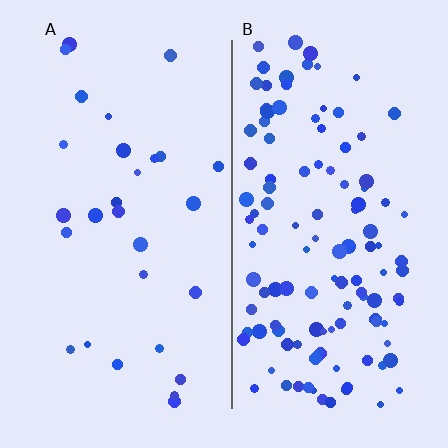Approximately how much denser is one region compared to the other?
Approximately 4.2× — region B over region A.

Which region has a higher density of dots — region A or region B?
B (the right).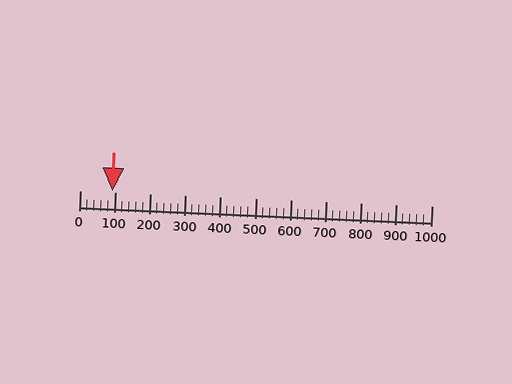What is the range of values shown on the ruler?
The ruler shows values from 0 to 1000.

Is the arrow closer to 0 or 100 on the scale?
The arrow is closer to 100.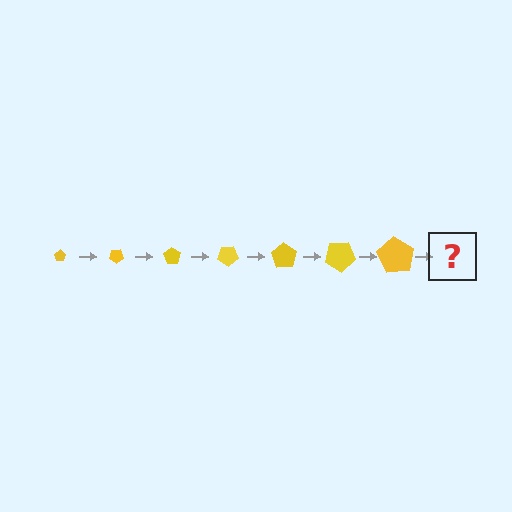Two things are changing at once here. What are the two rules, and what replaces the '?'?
The two rules are that the pentagon grows larger each step and it rotates 35 degrees each step. The '?' should be a pentagon, larger than the previous one and rotated 245 degrees from the start.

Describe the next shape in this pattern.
It should be a pentagon, larger than the previous one and rotated 245 degrees from the start.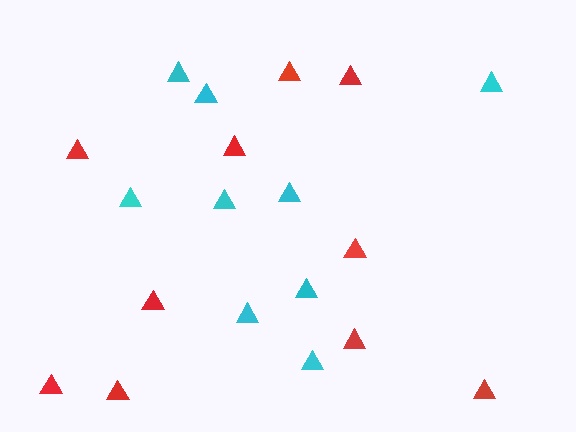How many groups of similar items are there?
There are 2 groups: one group of red triangles (10) and one group of cyan triangles (9).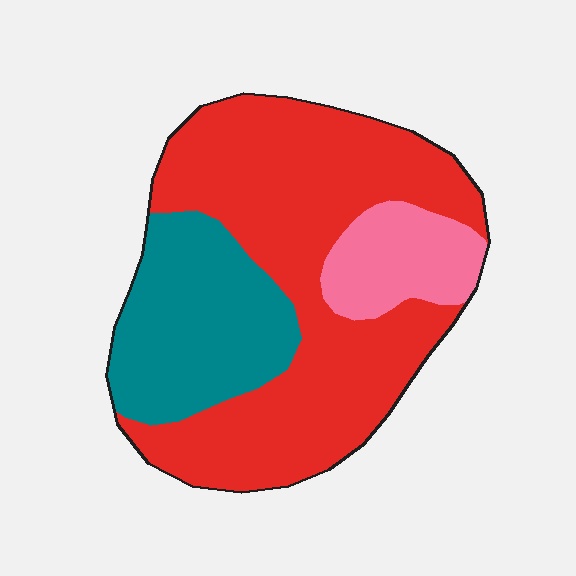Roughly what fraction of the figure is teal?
Teal covers around 25% of the figure.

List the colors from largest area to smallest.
From largest to smallest: red, teal, pink.